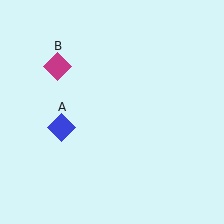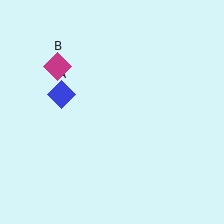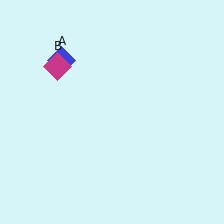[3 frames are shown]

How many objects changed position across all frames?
1 object changed position: blue diamond (object A).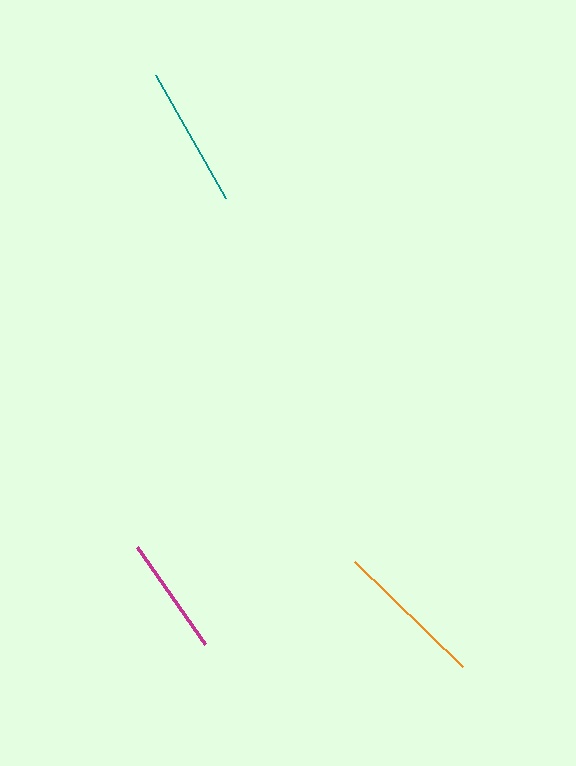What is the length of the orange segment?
The orange segment is approximately 150 pixels long.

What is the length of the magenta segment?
The magenta segment is approximately 118 pixels long.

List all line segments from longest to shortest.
From longest to shortest: orange, teal, magenta.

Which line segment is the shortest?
The magenta line is the shortest at approximately 118 pixels.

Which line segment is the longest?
The orange line is the longest at approximately 150 pixels.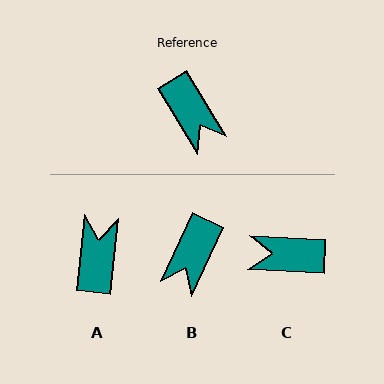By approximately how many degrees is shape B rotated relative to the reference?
Approximately 57 degrees clockwise.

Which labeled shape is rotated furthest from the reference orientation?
A, about 143 degrees away.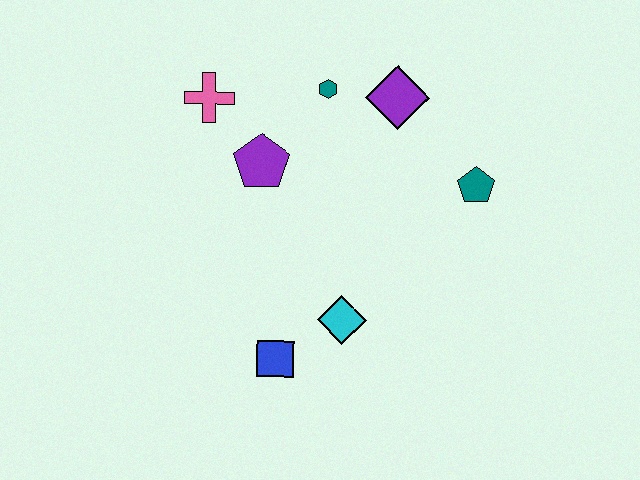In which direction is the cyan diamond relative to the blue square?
The cyan diamond is to the right of the blue square.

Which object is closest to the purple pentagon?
The pink cross is closest to the purple pentagon.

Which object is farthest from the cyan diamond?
The pink cross is farthest from the cyan diamond.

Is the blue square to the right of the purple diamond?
No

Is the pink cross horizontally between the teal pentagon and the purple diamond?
No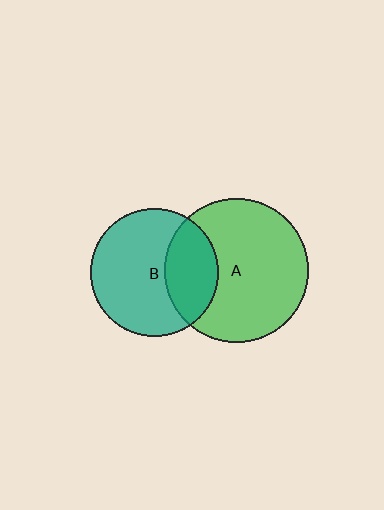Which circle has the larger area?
Circle A (green).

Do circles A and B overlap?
Yes.